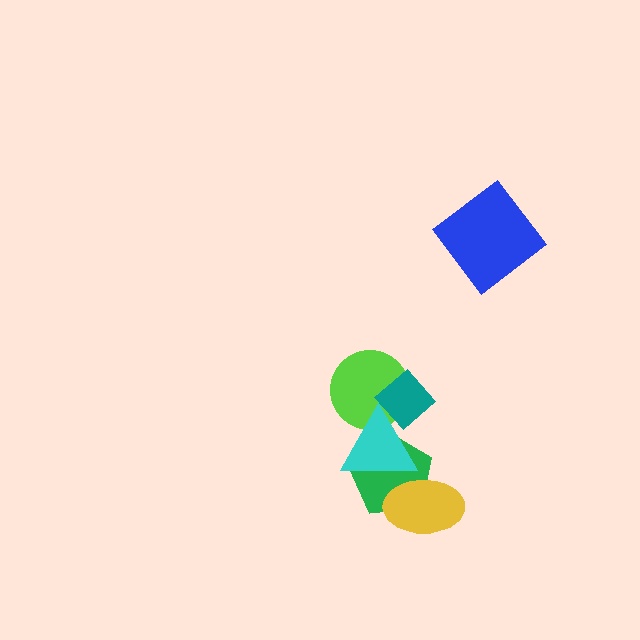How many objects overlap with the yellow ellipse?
2 objects overlap with the yellow ellipse.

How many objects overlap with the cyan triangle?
4 objects overlap with the cyan triangle.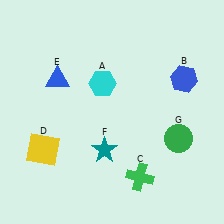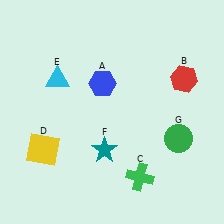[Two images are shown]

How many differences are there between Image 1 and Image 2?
There are 3 differences between the two images.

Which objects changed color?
A changed from cyan to blue. B changed from blue to red. E changed from blue to cyan.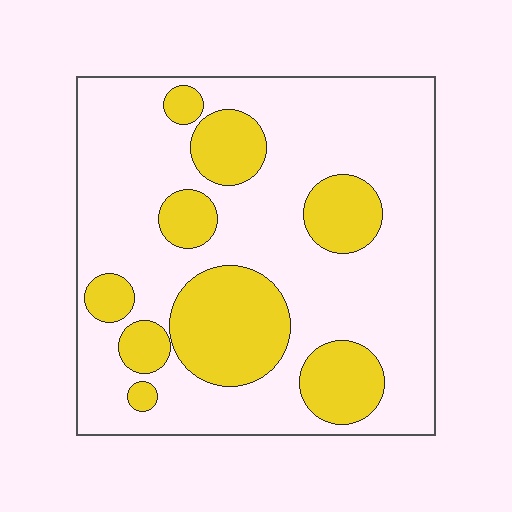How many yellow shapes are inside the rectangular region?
9.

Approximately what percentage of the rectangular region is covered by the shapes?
Approximately 30%.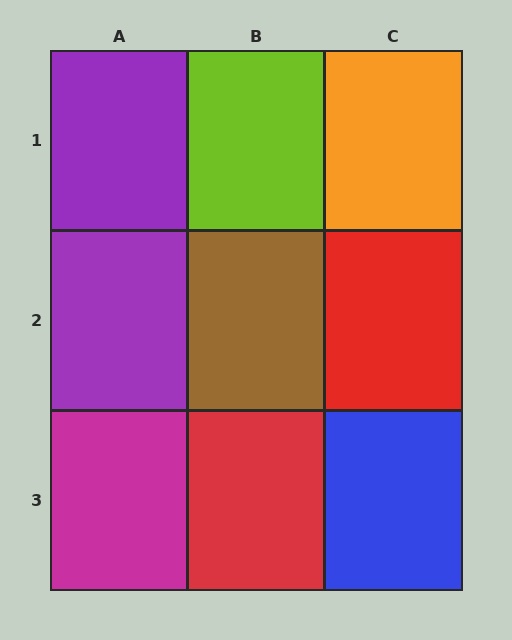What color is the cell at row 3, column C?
Blue.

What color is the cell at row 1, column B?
Lime.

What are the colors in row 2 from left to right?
Purple, brown, red.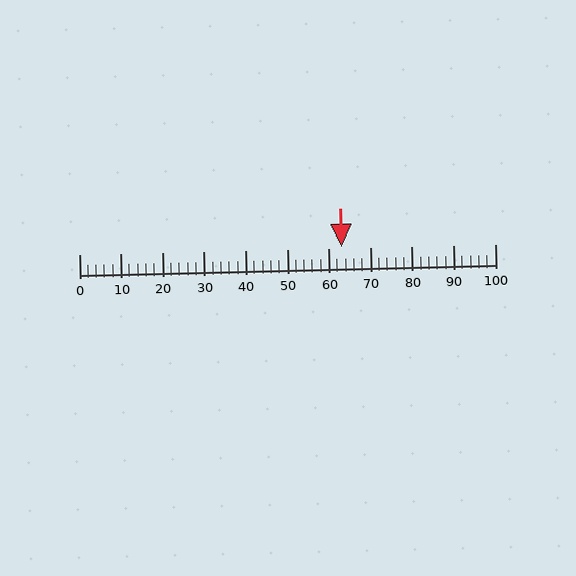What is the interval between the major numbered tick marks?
The major tick marks are spaced 10 units apart.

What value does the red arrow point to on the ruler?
The red arrow points to approximately 63.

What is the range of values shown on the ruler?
The ruler shows values from 0 to 100.